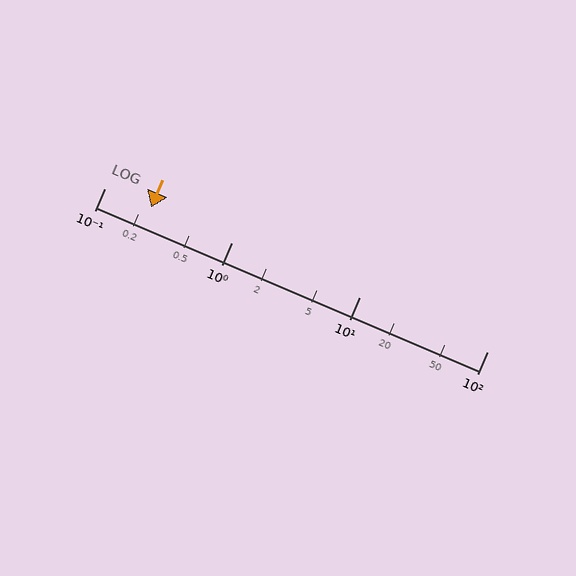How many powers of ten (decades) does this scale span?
The scale spans 3 decades, from 0.1 to 100.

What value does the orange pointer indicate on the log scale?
The pointer indicates approximately 0.23.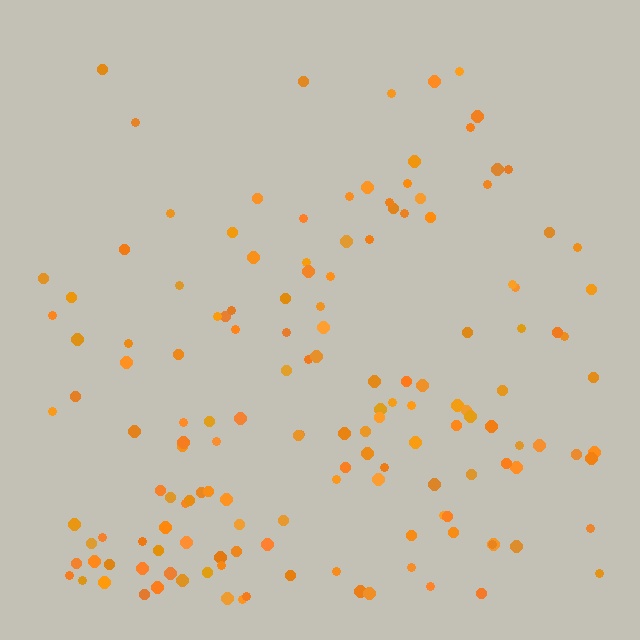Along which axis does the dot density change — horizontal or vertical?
Vertical.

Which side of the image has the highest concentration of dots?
The bottom.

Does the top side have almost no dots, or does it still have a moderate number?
Still a moderate number, just noticeably fewer than the bottom.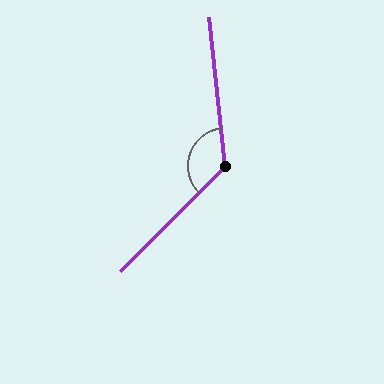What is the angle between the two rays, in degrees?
Approximately 129 degrees.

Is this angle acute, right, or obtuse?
It is obtuse.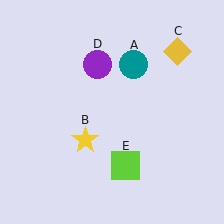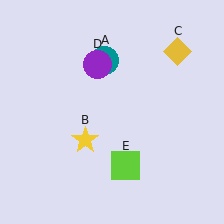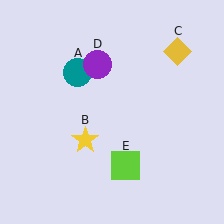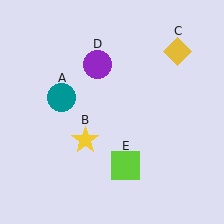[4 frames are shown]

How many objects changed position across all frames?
1 object changed position: teal circle (object A).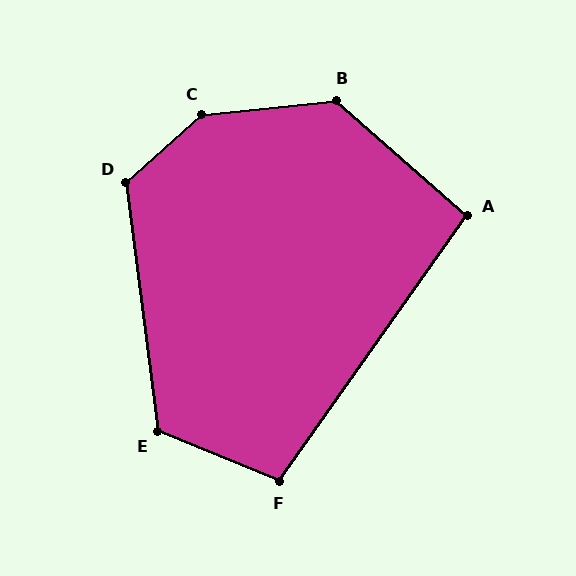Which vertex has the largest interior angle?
C, at approximately 144 degrees.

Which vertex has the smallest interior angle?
A, at approximately 96 degrees.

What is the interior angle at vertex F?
Approximately 103 degrees (obtuse).